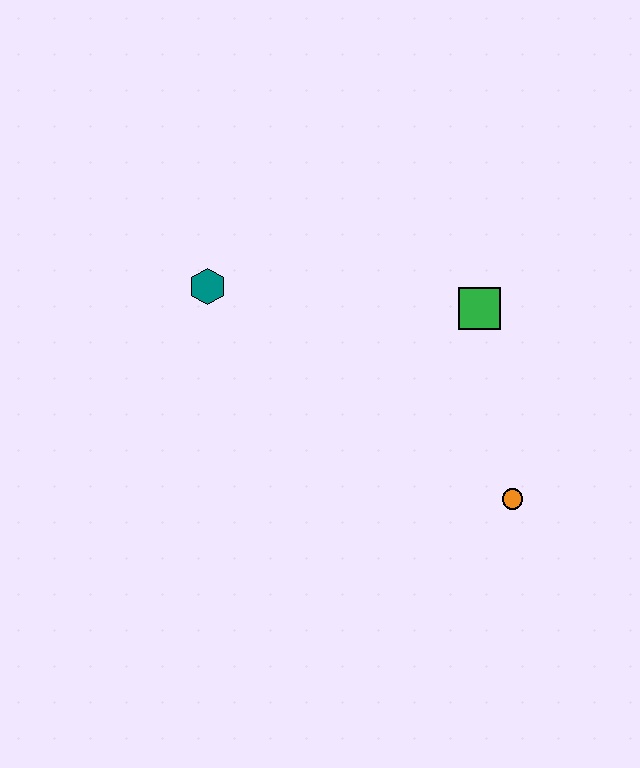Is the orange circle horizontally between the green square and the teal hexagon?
No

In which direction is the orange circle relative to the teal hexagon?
The orange circle is to the right of the teal hexagon.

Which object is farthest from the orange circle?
The teal hexagon is farthest from the orange circle.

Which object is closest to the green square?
The orange circle is closest to the green square.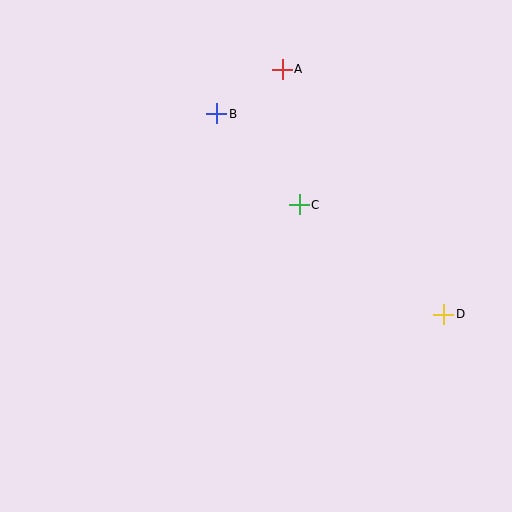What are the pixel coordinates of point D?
Point D is at (444, 314).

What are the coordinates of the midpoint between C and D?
The midpoint between C and D is at (372, 260).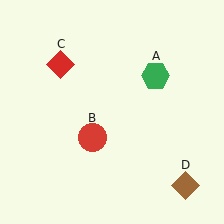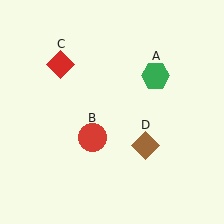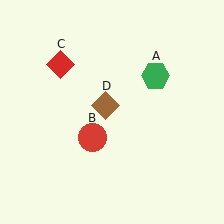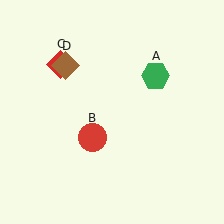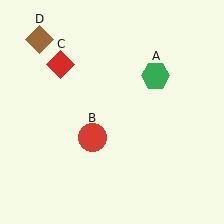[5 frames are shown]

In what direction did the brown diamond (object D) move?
The brown diamond (object D) moved up and to the left.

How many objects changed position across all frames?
1 object changed position: brown diamond (object D).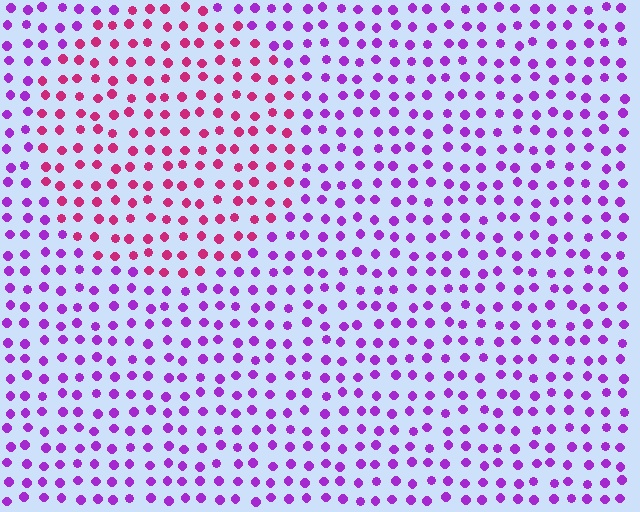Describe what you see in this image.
The image is filled with small purple elements in a uniform arrangement. A circle-shaped region is visible where the elements are tinted to a slightly different hue, forming a subtle color boundary.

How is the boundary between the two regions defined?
The boundary is defined purely by a slight shift in hue (about 45 degrees). Spacing, size, and orientation are identical on both sides.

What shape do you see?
I see a circle.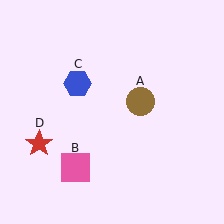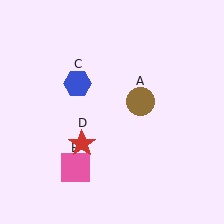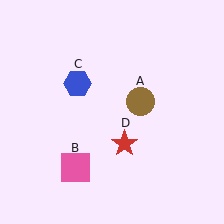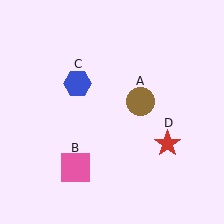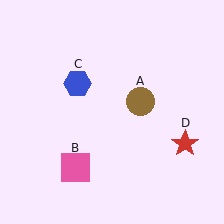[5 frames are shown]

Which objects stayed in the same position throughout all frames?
Brown circle (object A) and pink square (object B) and blue hexagon (object C) remained stationary.